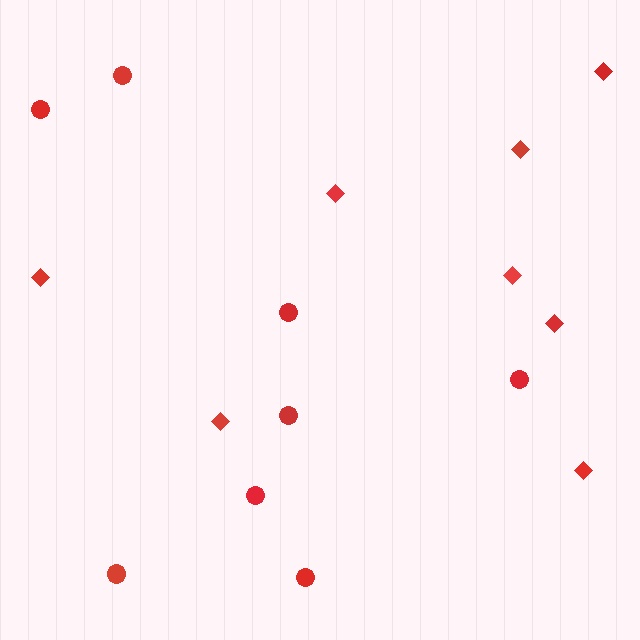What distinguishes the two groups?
There are 2 groups: one group of circles (8) and one group of diamonds (8).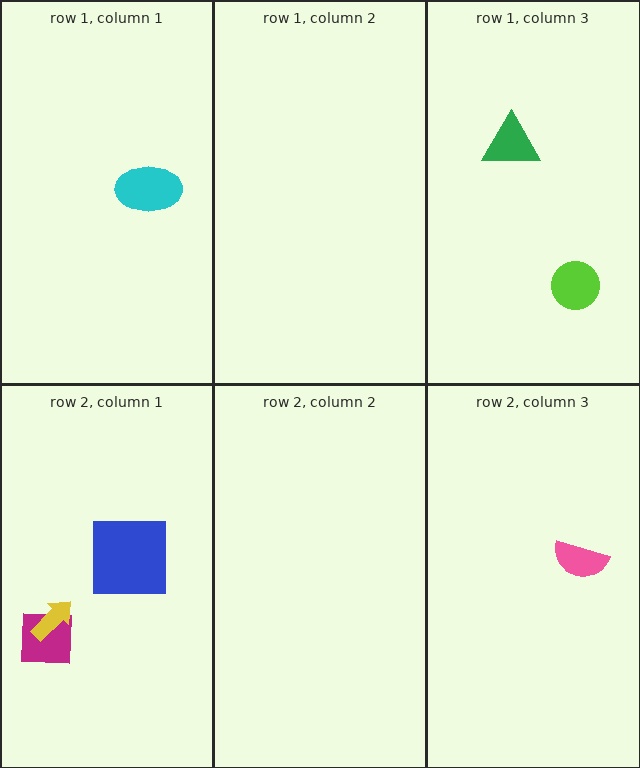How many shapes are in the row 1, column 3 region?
2.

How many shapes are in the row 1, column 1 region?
1.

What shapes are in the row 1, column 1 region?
The cyan ellipse.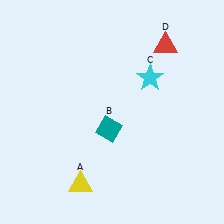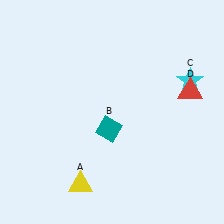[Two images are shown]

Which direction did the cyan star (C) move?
The cyan star (C) moved right.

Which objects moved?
The objects that moved are: the cyan star (C), the red triangle (D).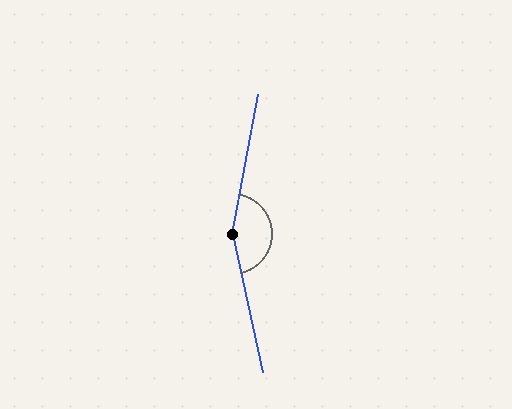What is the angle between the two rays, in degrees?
Approximately 157 degrees.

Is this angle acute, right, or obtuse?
It is obtuse.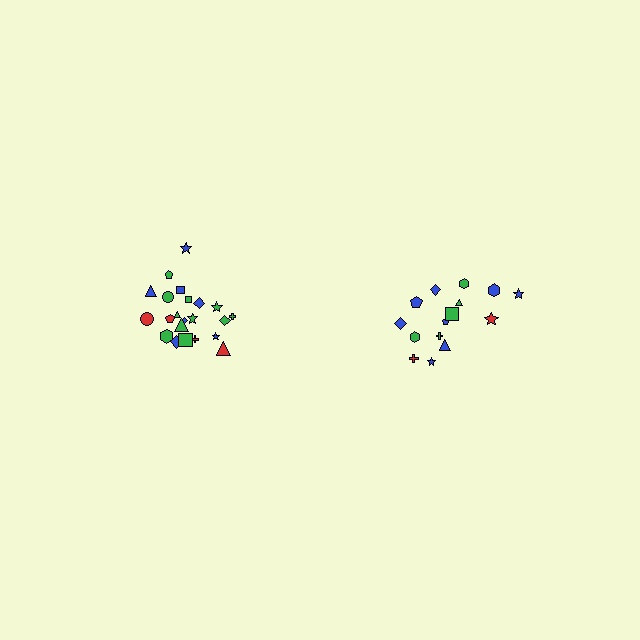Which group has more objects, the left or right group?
The left group.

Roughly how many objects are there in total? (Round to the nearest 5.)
Roughly 35 objects in total.